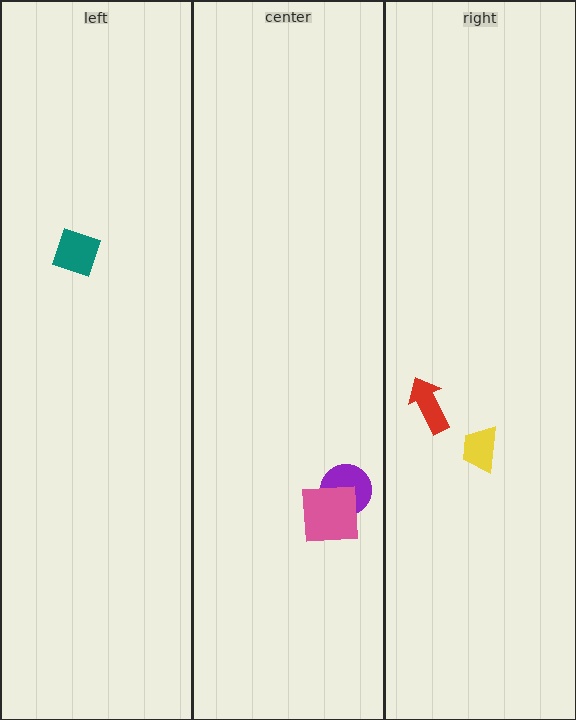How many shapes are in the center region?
2.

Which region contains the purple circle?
The center region.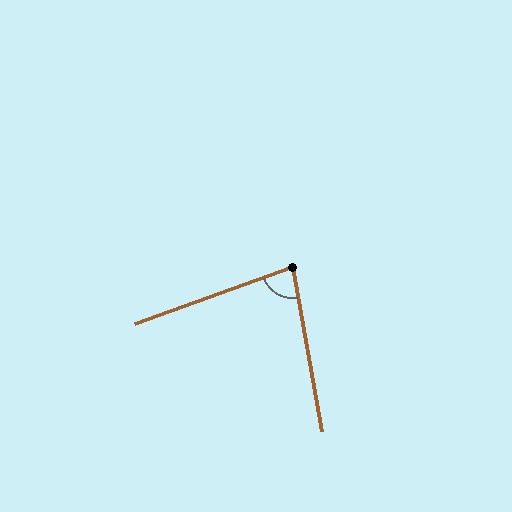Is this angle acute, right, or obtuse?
It is acute.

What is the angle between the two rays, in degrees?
Approximately 80 degrees.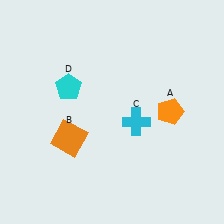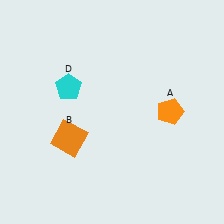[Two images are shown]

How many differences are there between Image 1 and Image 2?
There is 1 difference between the two images.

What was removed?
The cyan cross (C) was removed in Image 2.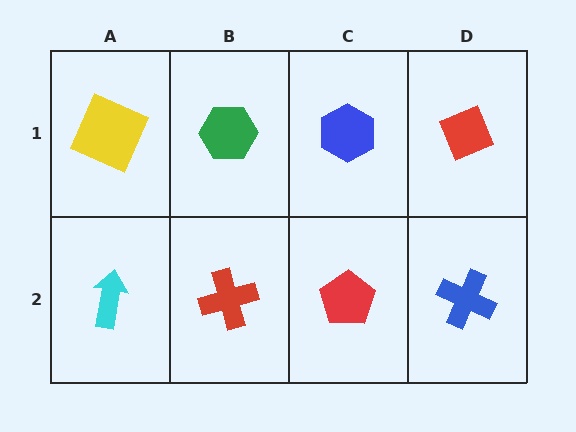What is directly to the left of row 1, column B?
A yellow square.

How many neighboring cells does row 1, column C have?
3.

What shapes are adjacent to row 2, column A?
A yellow square (row 1, column A), a red cross (row 2, column B).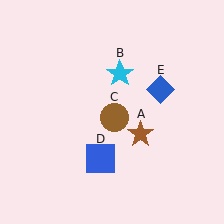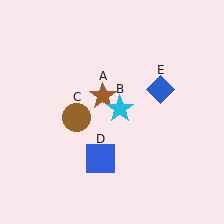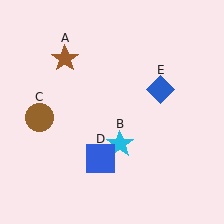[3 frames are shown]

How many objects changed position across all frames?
3 objects changed position: brown star (object A), cyan star (object B), brown circle (object C).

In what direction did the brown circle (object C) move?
The brown circle (object C) moved left.